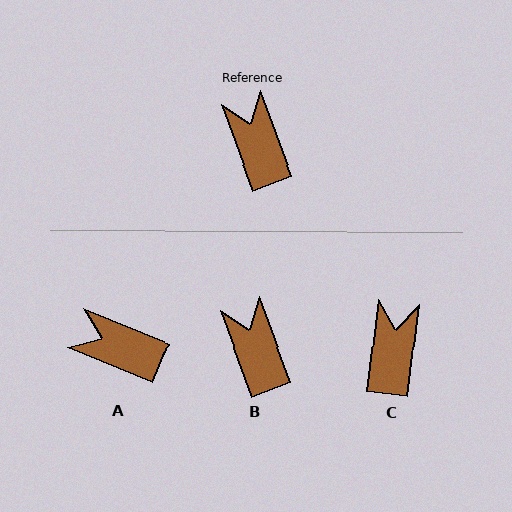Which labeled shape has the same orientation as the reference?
B.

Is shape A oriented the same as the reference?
No, it is off by about 47 degrees.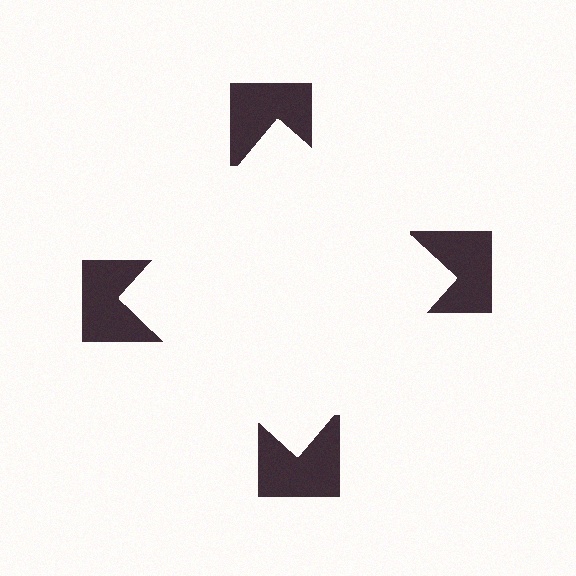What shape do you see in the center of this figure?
An illusory square — its edges are inferred from the aligned wedge cuts in the notched squares, not physically drawn.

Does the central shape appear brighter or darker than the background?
It typically appears slightly brighter than the background, even though no actual brightness change is drawn.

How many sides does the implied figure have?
4 sides.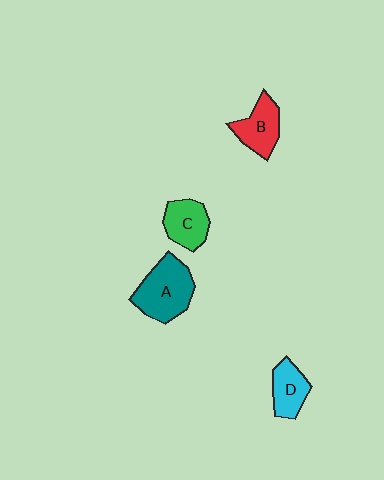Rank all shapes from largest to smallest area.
From largest to smallest: A (teal), B (red), C (green), D (cyan).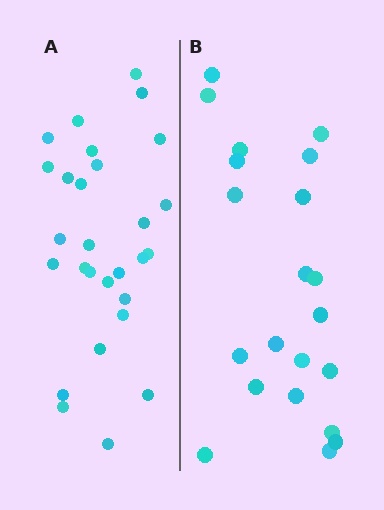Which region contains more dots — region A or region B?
Region A (the left region) has more dots.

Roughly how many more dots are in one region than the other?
Region A has roughly 8 or so more dots than region B.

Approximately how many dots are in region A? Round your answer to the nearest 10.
About 30 dots. (The exact count is 28, which rounds to 30.)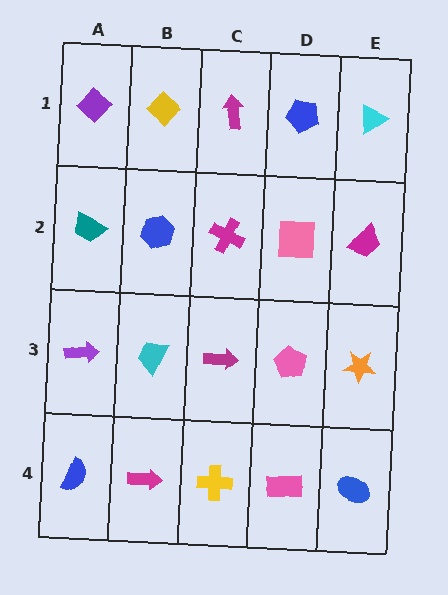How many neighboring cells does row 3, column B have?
4.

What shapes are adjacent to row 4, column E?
An orange star (row 3, column E), a pink rectangle (row 4, column D).